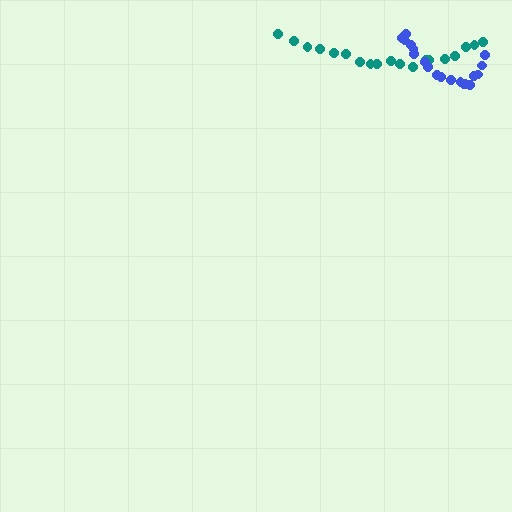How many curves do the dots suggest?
There are 2 distinct paths.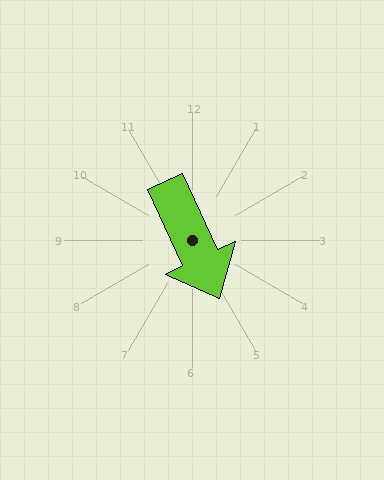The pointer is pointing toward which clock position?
Roughly 5 o'clock.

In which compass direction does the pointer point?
Southeast.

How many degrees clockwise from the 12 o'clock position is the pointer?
Approximately 155 degrees.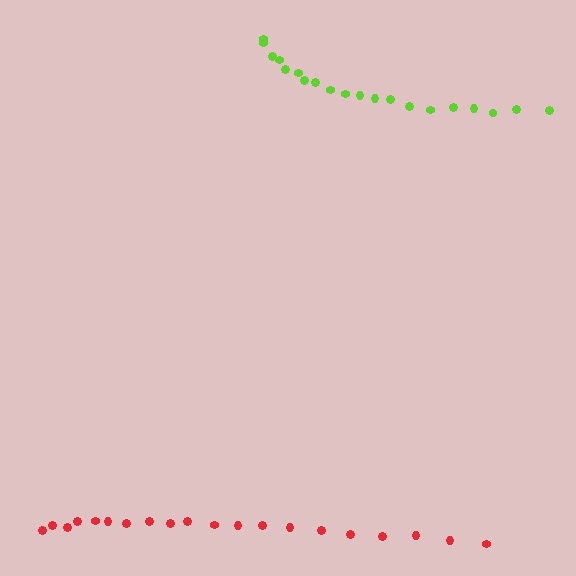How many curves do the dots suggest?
There are 2 distinct paths.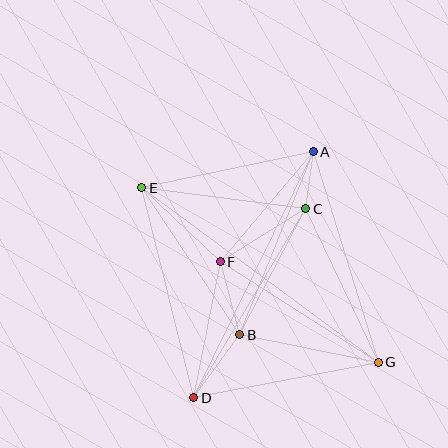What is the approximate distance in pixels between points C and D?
The distance between C and D is approximately 220 pixels.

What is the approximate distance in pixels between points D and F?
The distance between D and F is approximately 139 pixels.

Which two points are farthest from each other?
Points E and G are farthest from each other.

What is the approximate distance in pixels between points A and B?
The distance between A and B is approximately 197 pixels.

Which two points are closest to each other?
Points A and C are closest to each other.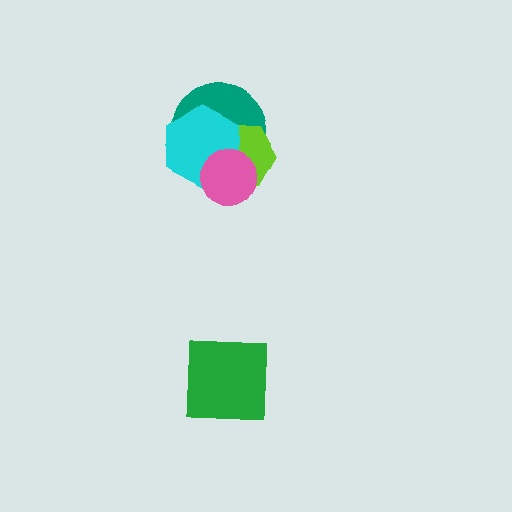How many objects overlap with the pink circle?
3 objects overlap with the pink circle.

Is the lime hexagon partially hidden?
Yes, it is partially covered by another shape.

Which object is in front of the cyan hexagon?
The pink circle is in front of the cyan hexagon.